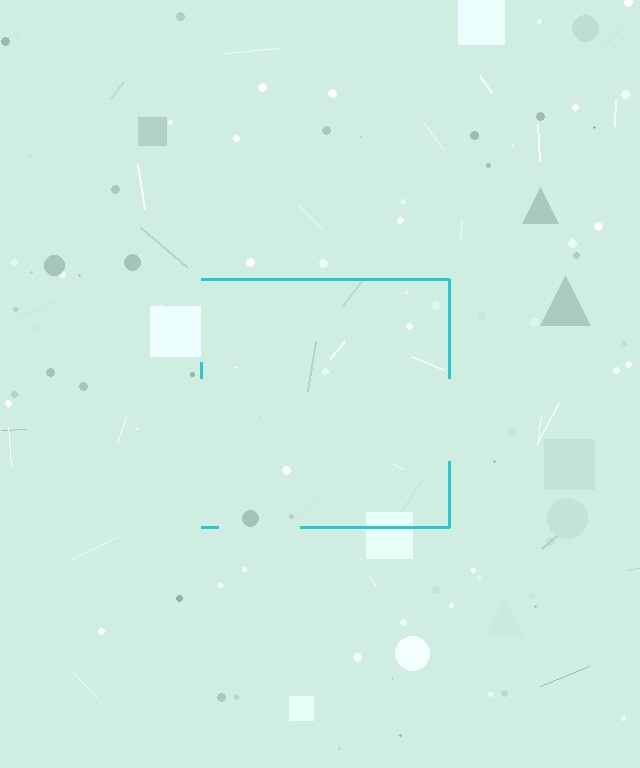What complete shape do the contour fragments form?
The contour fragments form a square.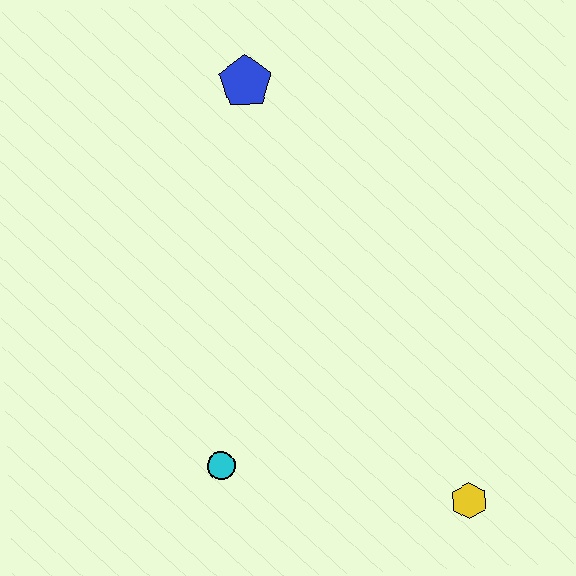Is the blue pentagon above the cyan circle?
Yes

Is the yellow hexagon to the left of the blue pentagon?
No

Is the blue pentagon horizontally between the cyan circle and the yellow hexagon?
Yes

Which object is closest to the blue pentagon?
The cyan circle is closest to the blue pentagon.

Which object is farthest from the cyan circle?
The blue pentagon is farthest from the cyan circle.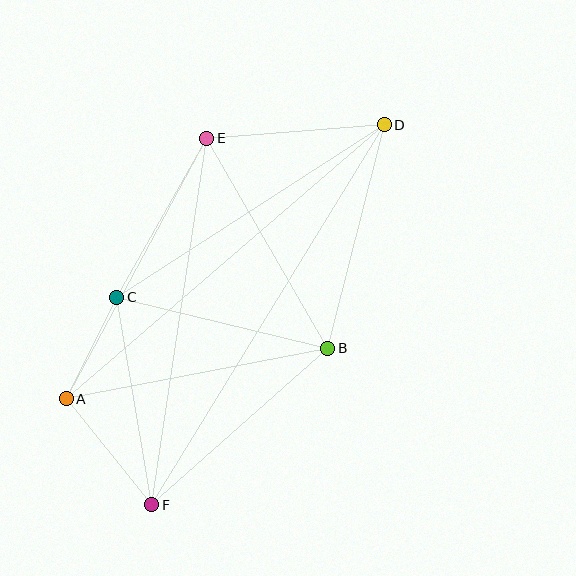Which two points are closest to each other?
Points A and C are closest to each other.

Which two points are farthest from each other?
Points D and F are farthest from each other.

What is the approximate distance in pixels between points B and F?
The distance between B and F is approximately 235 pixels.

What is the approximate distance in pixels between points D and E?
The distance between D and E is approximately 178 pixels.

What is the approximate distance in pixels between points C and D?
The distance between C and D is approximately 318 pixels.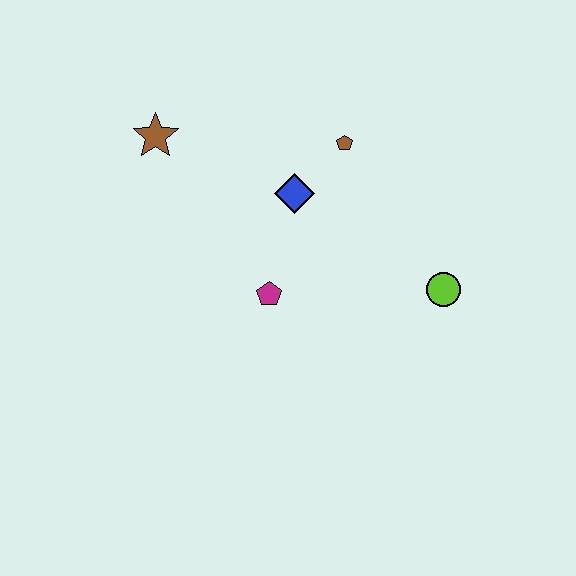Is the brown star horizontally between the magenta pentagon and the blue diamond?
No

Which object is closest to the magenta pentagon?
The blue diamond is closest to the magenta pentagon.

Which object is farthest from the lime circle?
The brown star is farthest from the lime circle.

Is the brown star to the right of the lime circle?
No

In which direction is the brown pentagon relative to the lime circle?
The brown pentagon is above the lime circle.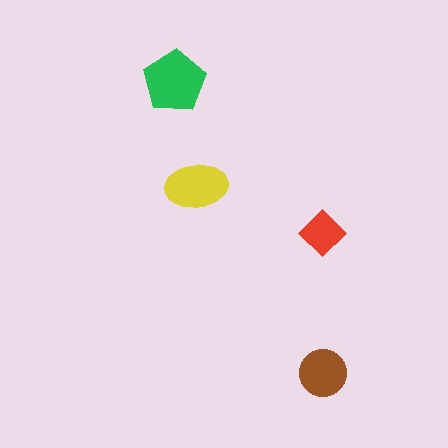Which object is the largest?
The green pentagon.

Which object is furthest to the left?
The green pentagon is leftmost.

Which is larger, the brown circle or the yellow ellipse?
The yellow ellipse.